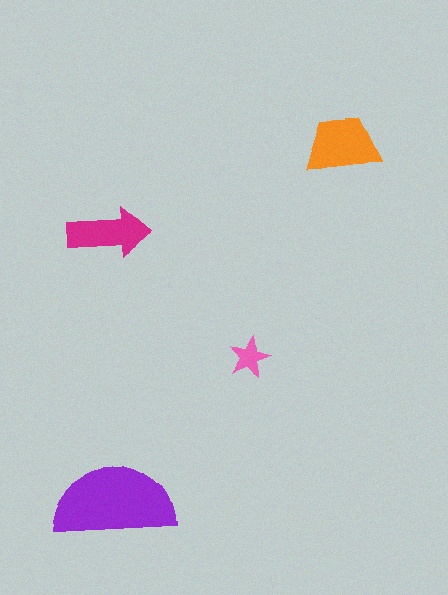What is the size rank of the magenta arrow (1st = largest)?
3rd.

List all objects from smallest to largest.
The pink star, the magenta arrow, the orange trapezoid, the purple semicircle.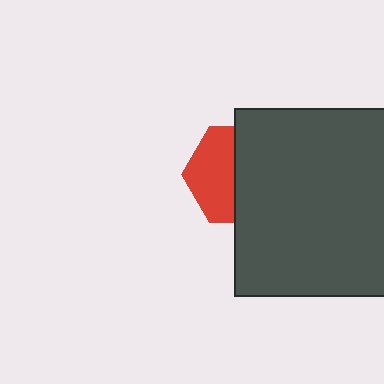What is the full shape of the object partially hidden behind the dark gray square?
The partially hidden object is a red hexagon.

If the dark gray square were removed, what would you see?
You would see the complete red hexagon.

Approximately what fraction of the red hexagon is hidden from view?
Roughly 54% of the red hexagon is hidden behind the dark gray square.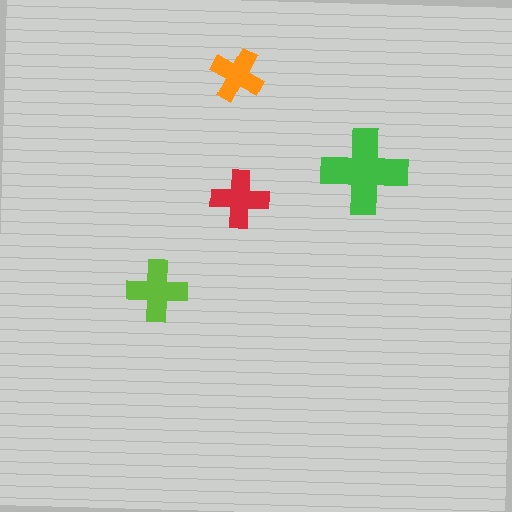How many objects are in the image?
There are 4 objects in the image.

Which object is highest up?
The orange cross is topmost.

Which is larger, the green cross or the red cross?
The green one.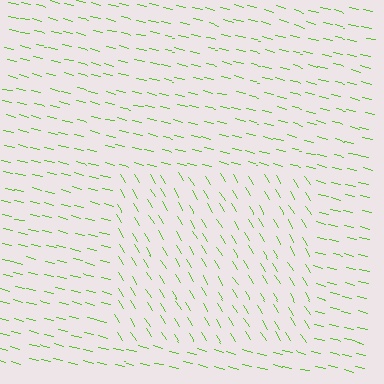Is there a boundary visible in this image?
Yes, there is a texture boundary formed by a change in line orientation.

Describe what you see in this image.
The image is filled with small lime line segments. A rectangle region in the image has lines oriented differently from the surrounding lines, creating a visible texture boundary.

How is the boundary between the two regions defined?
The boundary is defined purely by a change in line orientation (approximately 45 degrees difference). All lines are the same color and thickness.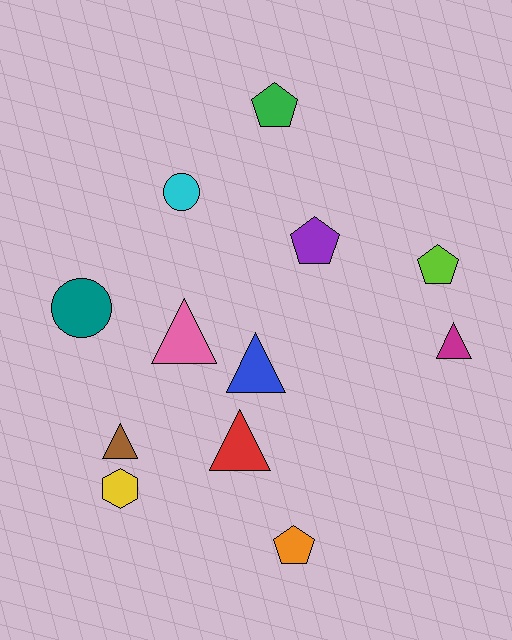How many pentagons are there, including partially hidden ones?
There are 4 pentagons.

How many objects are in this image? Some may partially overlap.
There are 12 objects.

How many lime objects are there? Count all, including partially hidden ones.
There is 1 lime object.